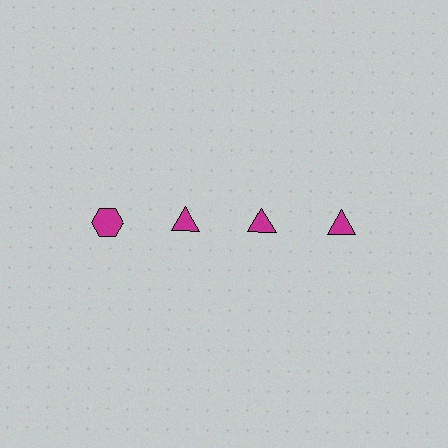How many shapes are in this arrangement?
There are 4 shapes arranged in a grid pattern.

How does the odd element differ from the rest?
It has a different shape: hexagon instead of triangle.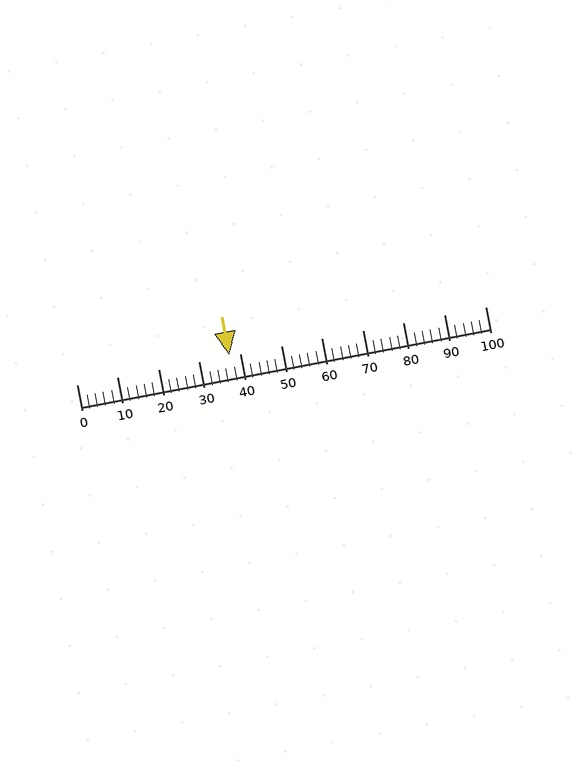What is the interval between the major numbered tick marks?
The major tick marks are spaced 10 units apart.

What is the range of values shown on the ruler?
The ruler shows values from 0 to 100.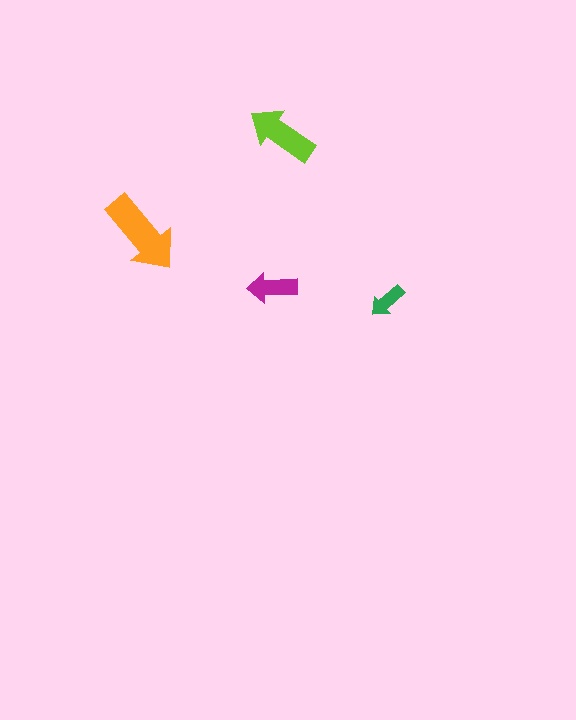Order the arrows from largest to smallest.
the orange one, the lime one, the magenta one, the green one.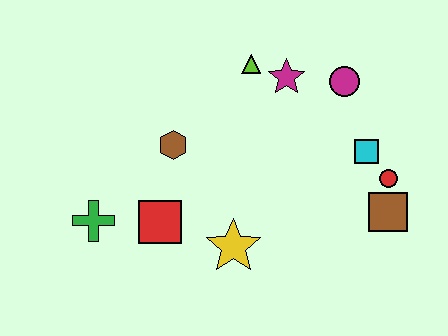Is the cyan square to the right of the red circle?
No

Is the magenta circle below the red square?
No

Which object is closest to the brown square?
The red circle is closest to the brown square.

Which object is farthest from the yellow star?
The magenta circle is farthest from the yellow star.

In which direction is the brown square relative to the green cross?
The brown square is to the right of the green cross.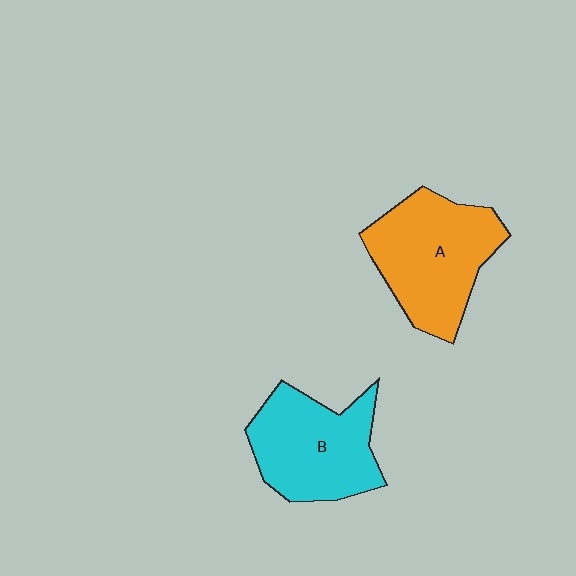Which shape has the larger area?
Shape A (orange).